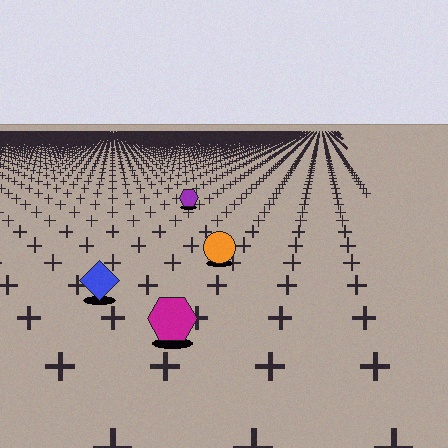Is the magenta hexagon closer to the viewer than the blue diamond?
Yes. The magenta hexagon is closer — you can tell from the texture gradient: the ground texture is coarser near it.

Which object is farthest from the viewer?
The purple hexagon is farthest from the viewer. It appears smaller and the ground texture around it is denser.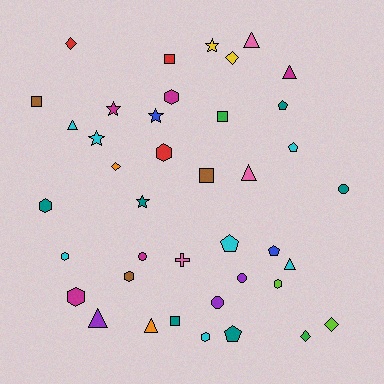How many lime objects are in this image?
There are 2 lime objects.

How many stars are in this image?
There are 5 stars.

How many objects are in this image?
There are 40 objects.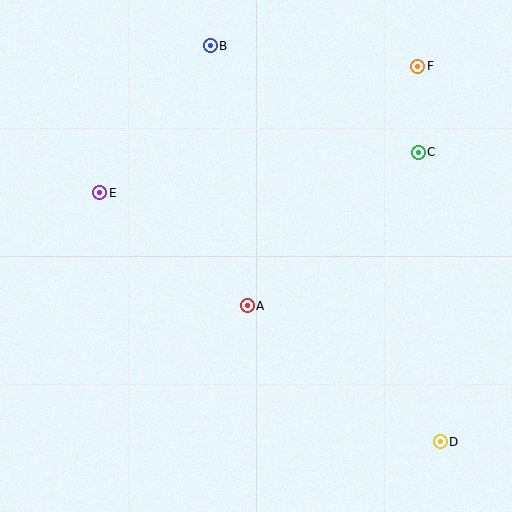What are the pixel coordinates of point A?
Point A is at (247, 306).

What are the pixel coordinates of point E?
Point E is at (100, 193).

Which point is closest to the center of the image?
Point A at (247, 306) is closest to the center.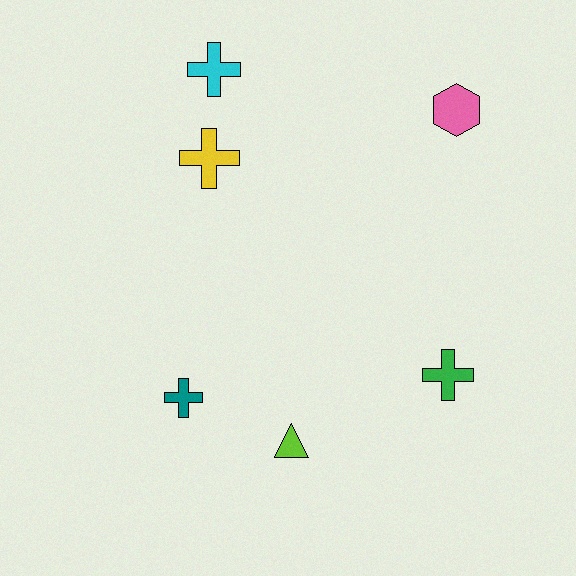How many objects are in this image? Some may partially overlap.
There are 6 objects.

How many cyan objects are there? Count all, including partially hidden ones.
There is 1 cyan object.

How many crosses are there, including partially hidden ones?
There are 4 crosses.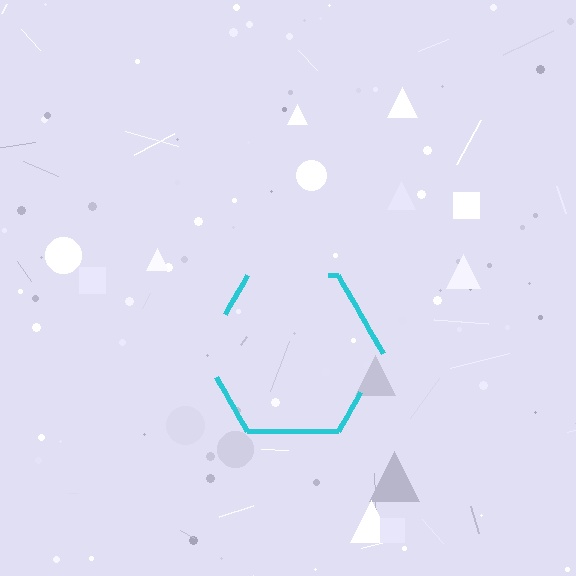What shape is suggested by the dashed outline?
The dashed outline suggests a hexagon.